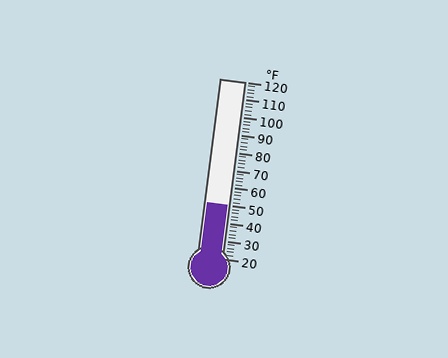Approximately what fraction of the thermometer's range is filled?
The thermometer is filled to approximately 30% of its range.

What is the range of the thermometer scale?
The thermometer scale ranges from 20°F to 120°F.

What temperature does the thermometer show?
The thermometer shows approximately 50°F.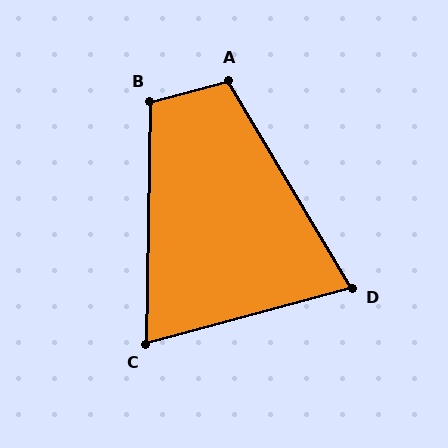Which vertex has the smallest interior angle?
C, at approximately 74 degrees.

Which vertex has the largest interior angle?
A, at approximately 106 degrees.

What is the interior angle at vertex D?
Approximately 74 degrees (acute).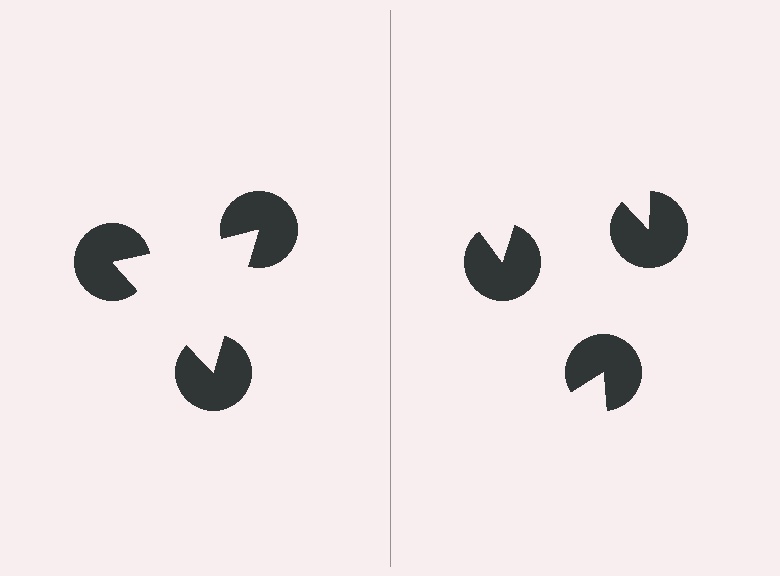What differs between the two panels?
The pac-man discs are positioned identically on both sides; only the wedge orientations differ. On the left they align to a triangle; on the right they are misaligned.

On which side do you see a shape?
An illusory triangle appears on the left side. On the right side the wedge cuts are rotated, so no coherent shape forms.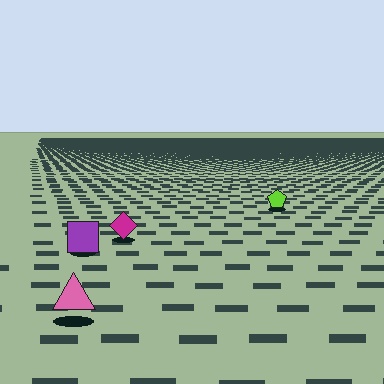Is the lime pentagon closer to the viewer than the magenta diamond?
No. The magenta diamond is closer — you can tell from the texture gradient: the ground texture is coarser near it.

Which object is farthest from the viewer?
The lime pentagon is farthest from the viewer. It appears smaller and the ground texture around it is denser.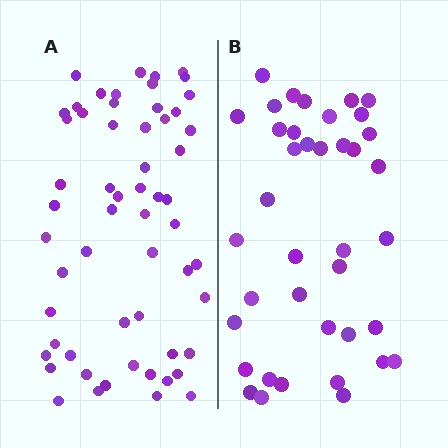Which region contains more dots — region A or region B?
Region A (the left region) has more dots.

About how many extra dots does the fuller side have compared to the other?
Region A has approximately 20 more dots than region B.